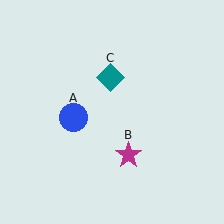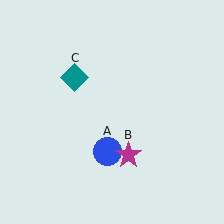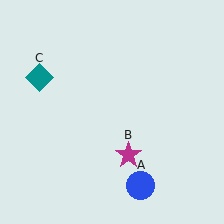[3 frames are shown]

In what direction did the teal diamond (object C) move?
The teal diamond (object C) moved left.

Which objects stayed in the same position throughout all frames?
Magenta star (object B) remained stationary.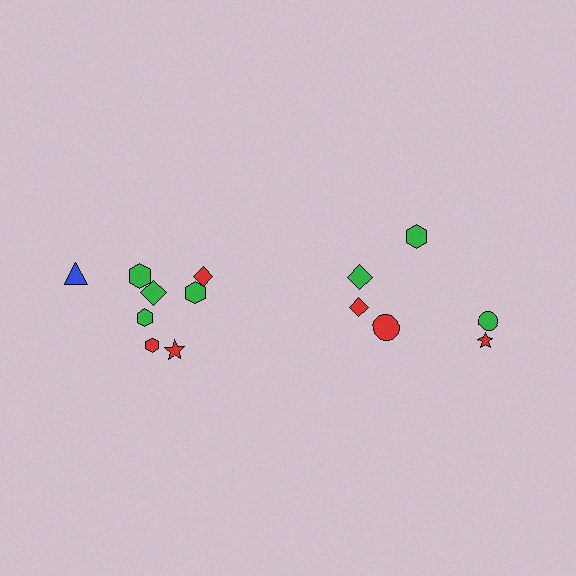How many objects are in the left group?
There are 8 objects.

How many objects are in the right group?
There are 6 objects.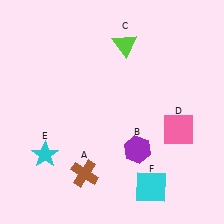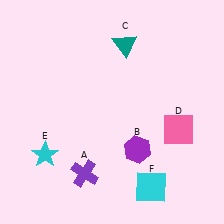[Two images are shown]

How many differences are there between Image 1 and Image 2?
There are 2 differences between the two images.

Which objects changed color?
A changed from brown to purple. C changed from lime to teal.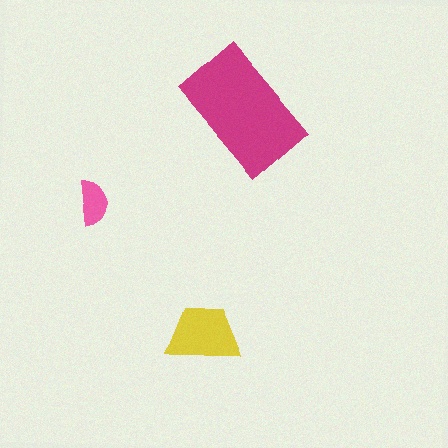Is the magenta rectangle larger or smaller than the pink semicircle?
Larger.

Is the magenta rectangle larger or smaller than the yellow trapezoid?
Larger.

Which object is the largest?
The magenta rectangle.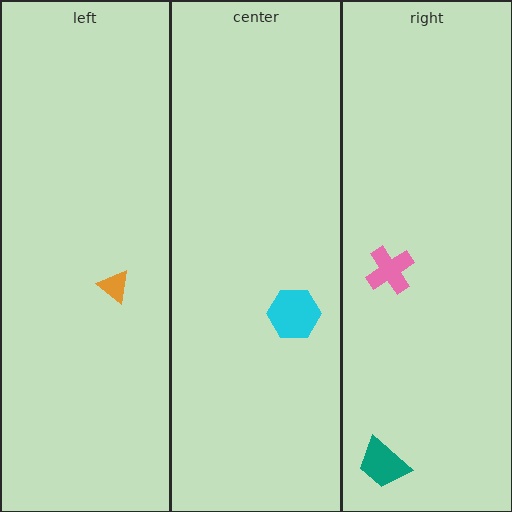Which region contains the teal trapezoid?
The right region.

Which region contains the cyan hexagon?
The center region.